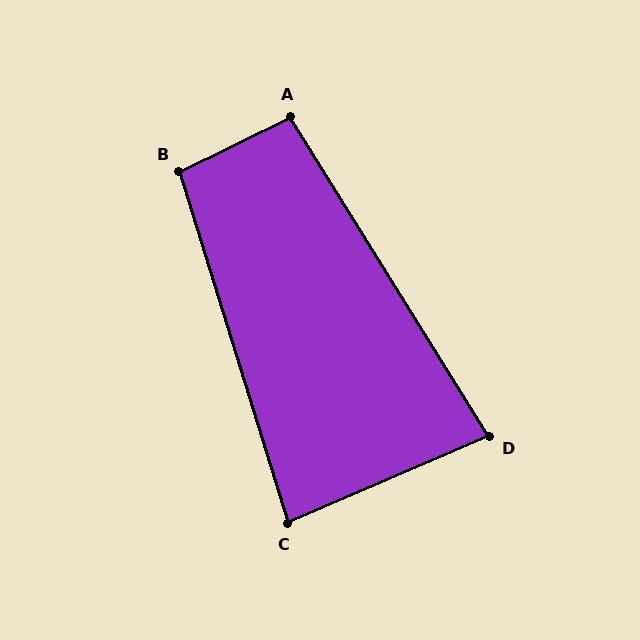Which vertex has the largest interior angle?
B, at approximately 99 degrees.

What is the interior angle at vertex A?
Approximately 96 degrees (obtuse).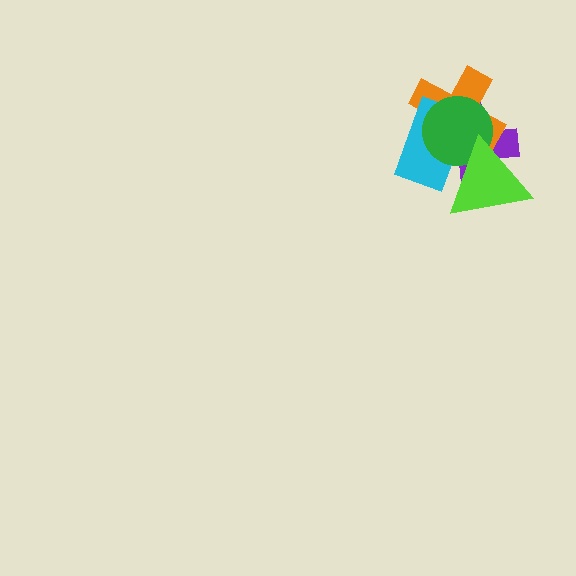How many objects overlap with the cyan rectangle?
4 objects overlap with the cyan rectangle.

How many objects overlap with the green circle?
4 objects overlap with the green circle.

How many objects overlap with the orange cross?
4 objects overlap with the orange cross.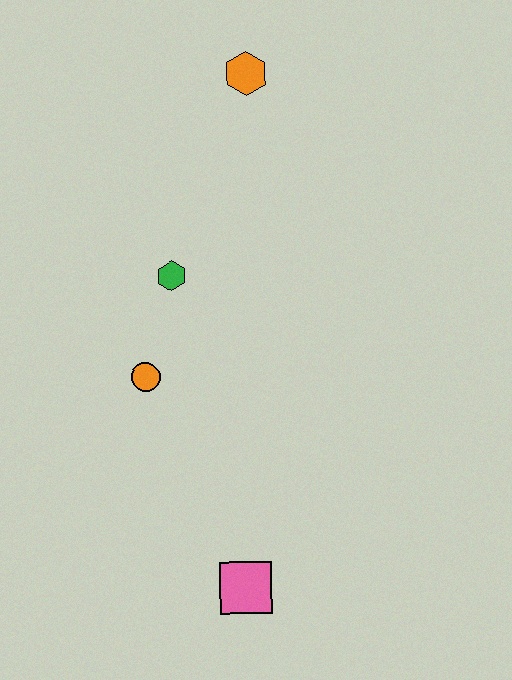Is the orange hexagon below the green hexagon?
No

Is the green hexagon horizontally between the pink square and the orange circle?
Yes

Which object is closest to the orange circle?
The green hexagon is closest to the orange circle.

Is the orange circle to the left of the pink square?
Yes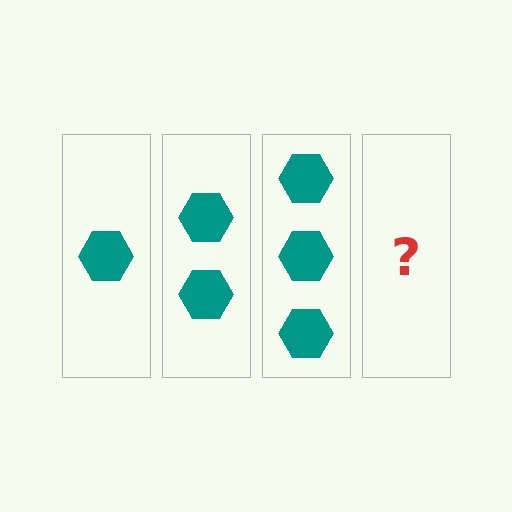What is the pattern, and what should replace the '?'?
The pattern is that each step adds one more hexagon. The '?' should be 4 hexagons.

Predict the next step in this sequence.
The next step is 4 hexagons.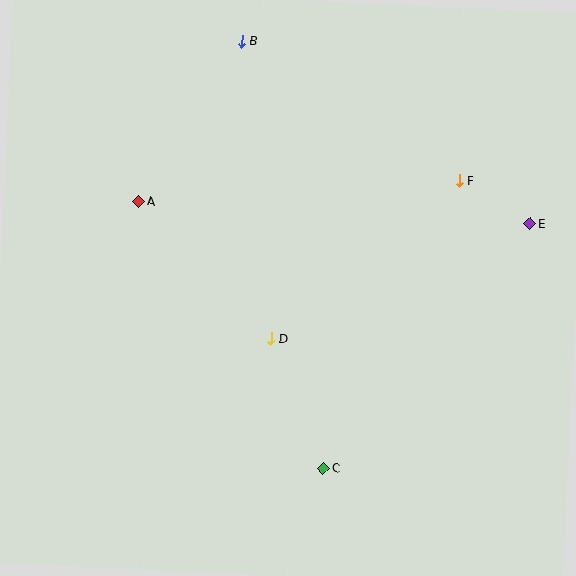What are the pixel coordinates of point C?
Point C is at (323, 468).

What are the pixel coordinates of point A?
Point A is at (139, 201).